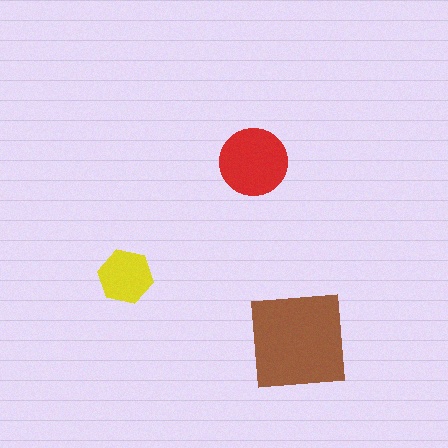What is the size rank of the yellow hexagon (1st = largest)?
3rd.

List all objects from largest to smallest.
The brown square, the red circle, the yellow hexagon.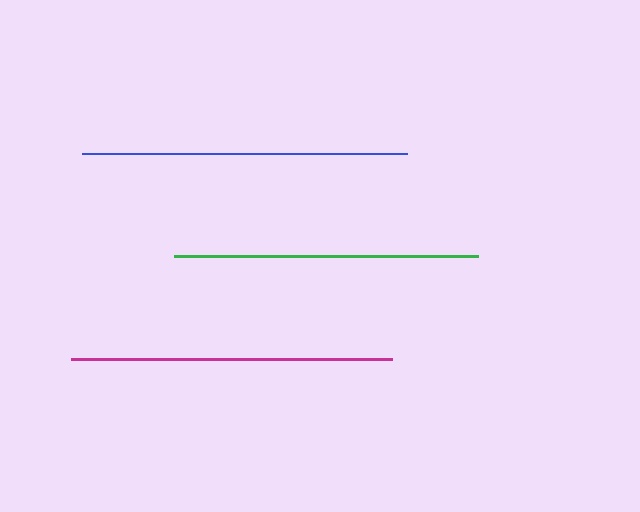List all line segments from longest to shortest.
From longest to shortest: blue, magenta, green.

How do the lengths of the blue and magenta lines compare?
The blue and magenta lines are approximately the same length.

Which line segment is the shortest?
The green line is the shortest at approximately 304 pixels.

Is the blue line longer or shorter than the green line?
The blue line is longer than the green line.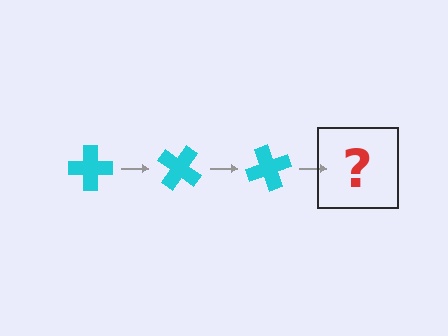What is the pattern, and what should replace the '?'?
The pattern is that the cross rotates 35 degrees each step. The '?' should be a cyan cross rotated 105 degrees.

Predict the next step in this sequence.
The next step is a cyan cross rotated 105 degrees.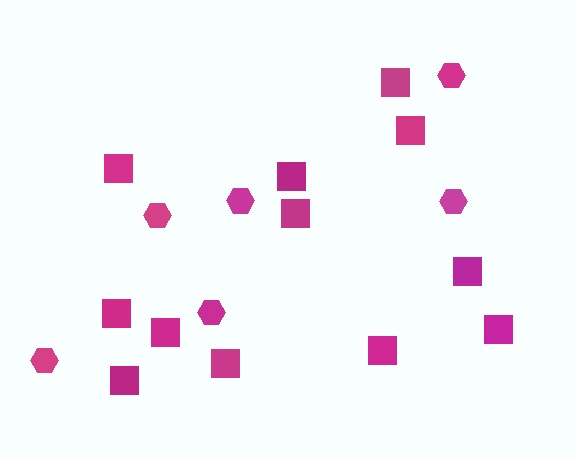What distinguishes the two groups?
There are 2 groups: one group of squares (12) and one group of hexagons (6).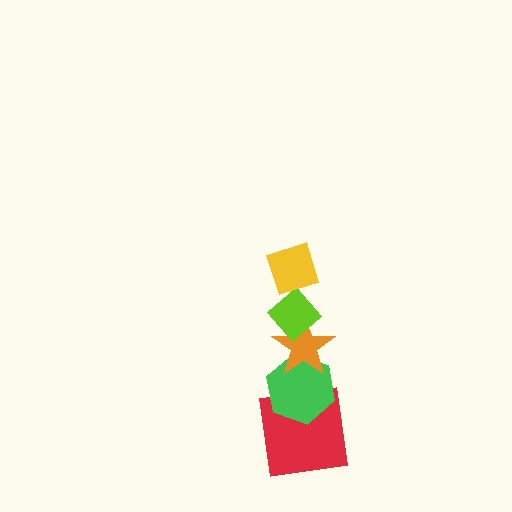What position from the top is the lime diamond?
The lime diamond is 2nd from the top.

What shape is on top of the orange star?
The lime diamond is on top of the orange star.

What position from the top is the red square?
The red square is 5th from the top.